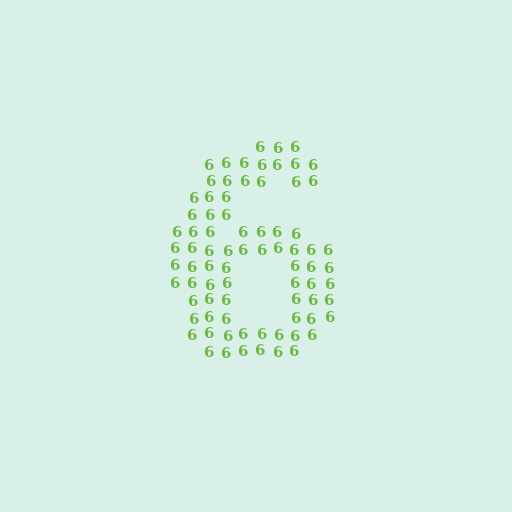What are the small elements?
The small elements are digit 6's.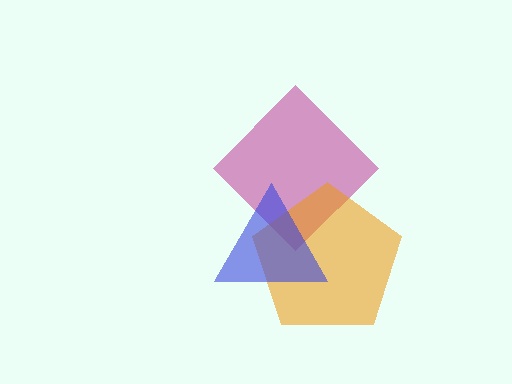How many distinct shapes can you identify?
There are 3 distinct shapes: a magenta diamond, an orange pentagon, a blue triangle.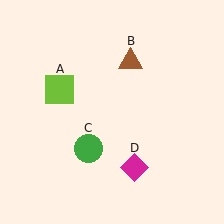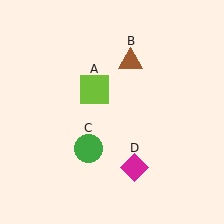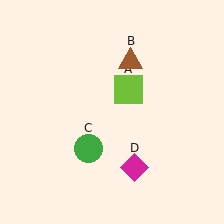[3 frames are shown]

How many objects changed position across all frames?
1 object changed position: lime square (object A).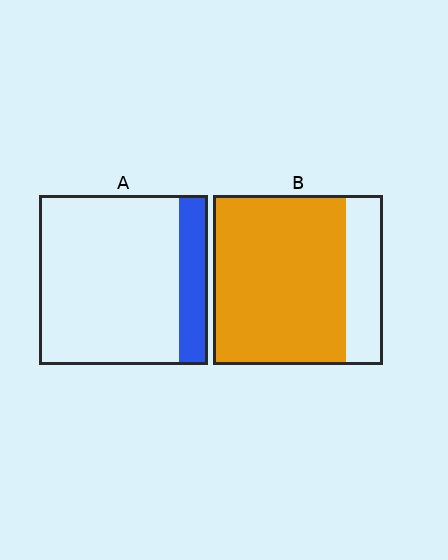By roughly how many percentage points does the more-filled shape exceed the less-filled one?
By roughly 60 percentage points (B over A).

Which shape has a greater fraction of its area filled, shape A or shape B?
Shape B.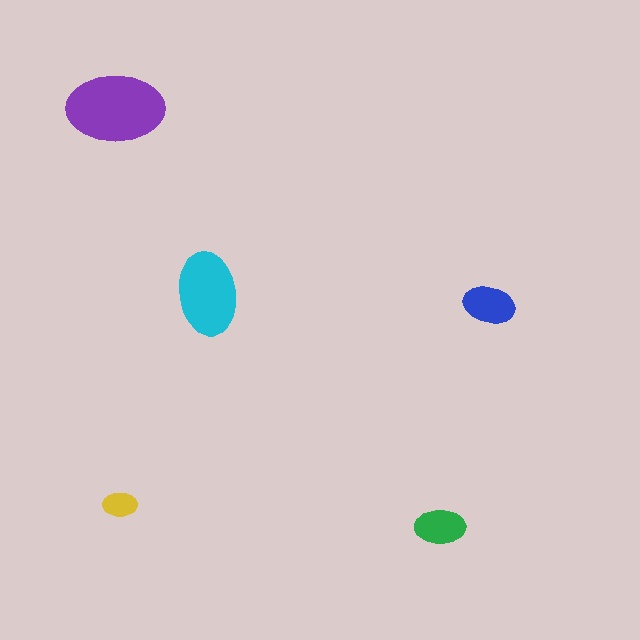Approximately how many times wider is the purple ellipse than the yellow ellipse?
About 3 times wider.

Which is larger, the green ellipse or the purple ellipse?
The purple one.